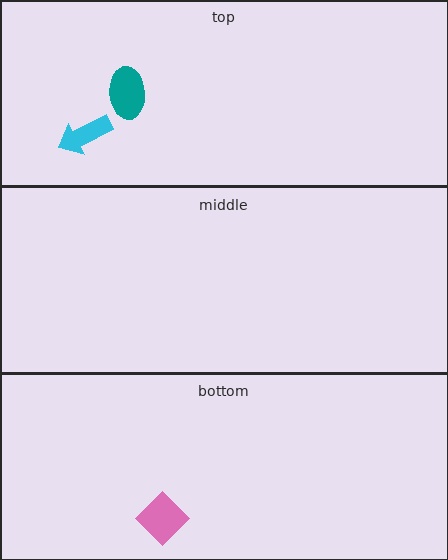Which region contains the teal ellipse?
The top region.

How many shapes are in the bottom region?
1.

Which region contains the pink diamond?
The bottom region.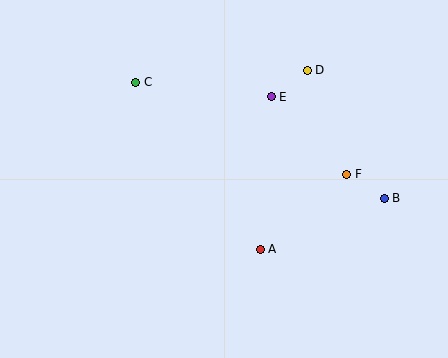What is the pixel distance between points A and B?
The distance between A and B is 134 pixels.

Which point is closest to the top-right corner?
Point D is closest to the top-right corner.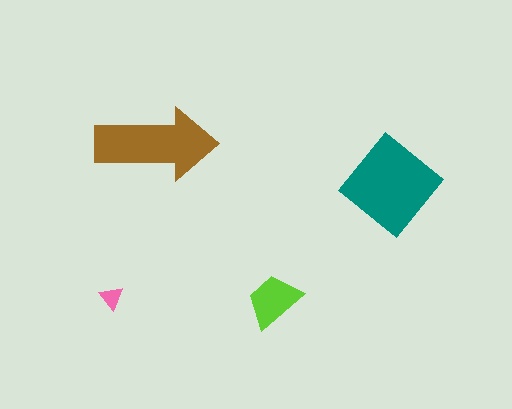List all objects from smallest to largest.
The pink triangle, the lime trapezoid, the brown arrow, the teal diamond.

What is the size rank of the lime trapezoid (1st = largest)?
3rd.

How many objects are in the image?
There are 4 objects in the image.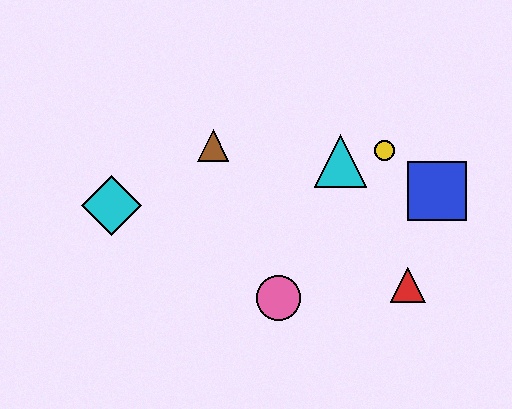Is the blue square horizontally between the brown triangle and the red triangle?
No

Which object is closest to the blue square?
The yellow circle is closest to the blue square.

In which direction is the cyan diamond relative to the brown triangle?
The cyan diamond is to the left of the brown triangle.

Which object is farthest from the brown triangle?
The red triangle is farthest from the brown triangle.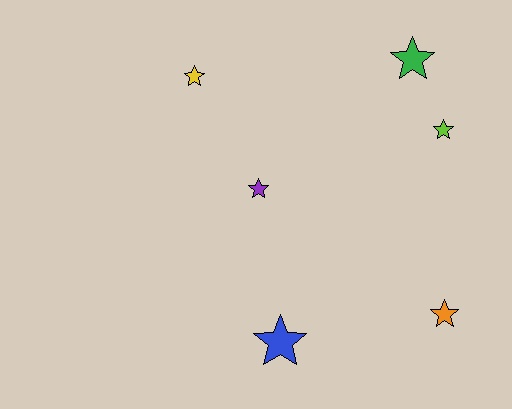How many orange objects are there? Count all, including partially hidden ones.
There is 1 orange object.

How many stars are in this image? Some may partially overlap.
There are 6 stars.